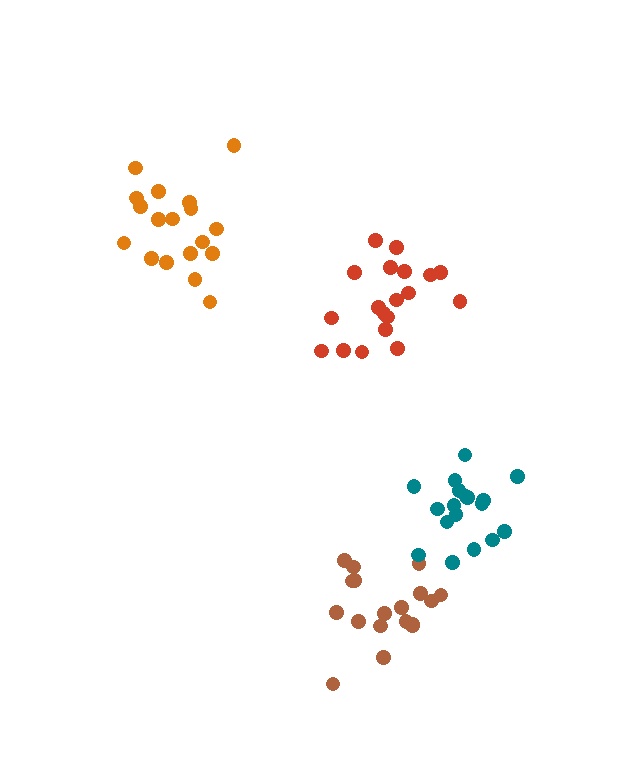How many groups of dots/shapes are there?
There are 4 groups.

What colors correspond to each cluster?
The clusters are colored: brown, red, teal, orange.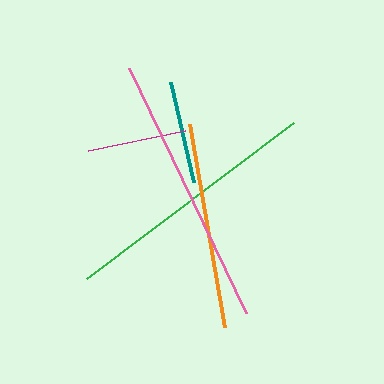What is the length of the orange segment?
The orange segment is approximately 206 pixels long.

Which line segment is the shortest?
The magenta line is the shortest at approximately 100 pixels.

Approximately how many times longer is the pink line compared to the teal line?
The pink line is approximately 2.6 times the length of the teal line.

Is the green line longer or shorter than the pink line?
The pink line is longer than the green line.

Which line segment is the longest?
The pink line is the longest at approximately 272 pixels.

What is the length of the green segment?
The green segment is approximately 260 pixels long.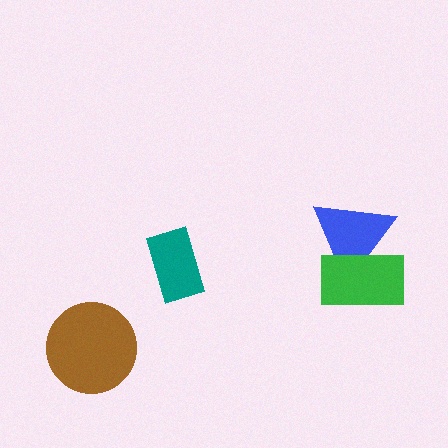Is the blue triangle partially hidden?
Yes, it is partially covered by another shape.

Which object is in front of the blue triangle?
The green rectangle is in front of the blue triangle.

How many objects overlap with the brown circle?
0 objects overlap with the brown circle.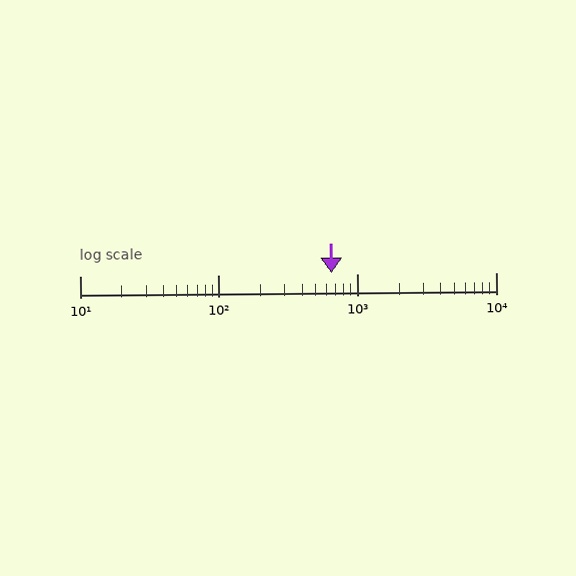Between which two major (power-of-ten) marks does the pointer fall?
The pointer is between 100 and 1000.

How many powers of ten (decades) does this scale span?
The scale spans 3 decades, from 10 to 10000.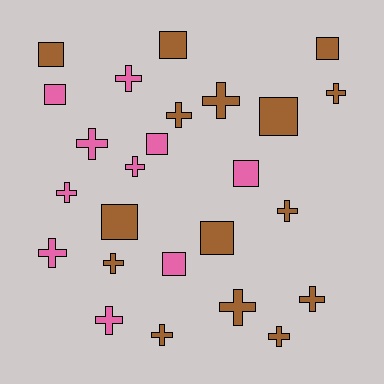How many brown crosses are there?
There are 9 brown crosses.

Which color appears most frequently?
Brown, with 15 objects.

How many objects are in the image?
There are 25 objects.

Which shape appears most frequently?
Cross, with 15 objects.